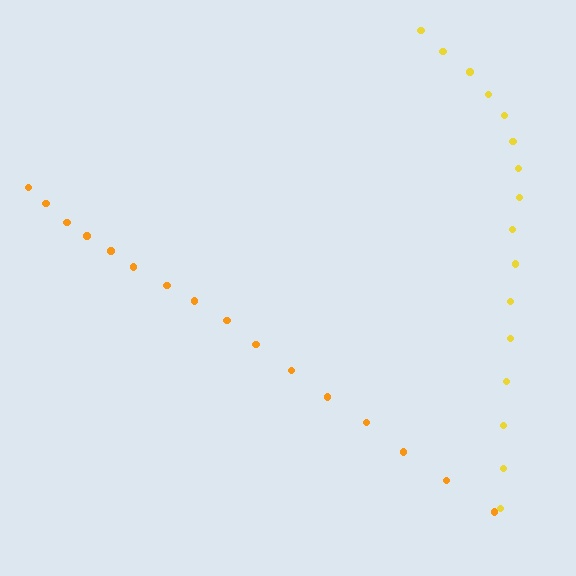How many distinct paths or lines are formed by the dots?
There are 2 distinct paths.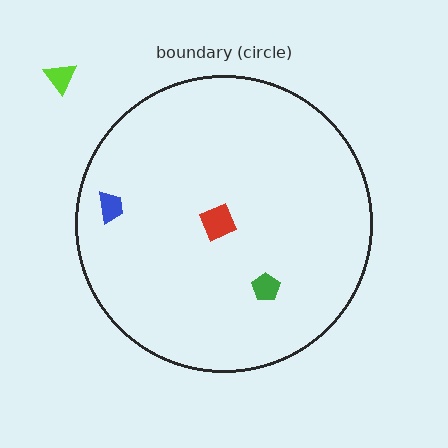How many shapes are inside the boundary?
3 inside, 1 outside.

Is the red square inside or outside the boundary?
Inside.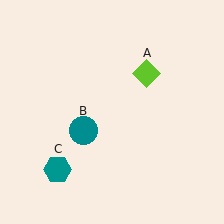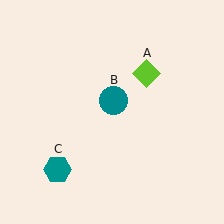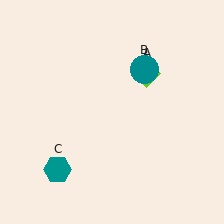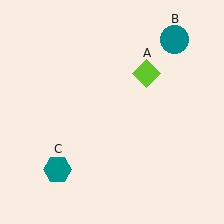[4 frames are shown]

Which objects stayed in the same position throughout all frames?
Lime diamond (object A) and teal hexagon (object C) remained stationary.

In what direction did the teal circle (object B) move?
The teal circle (object B) moved up and to the right.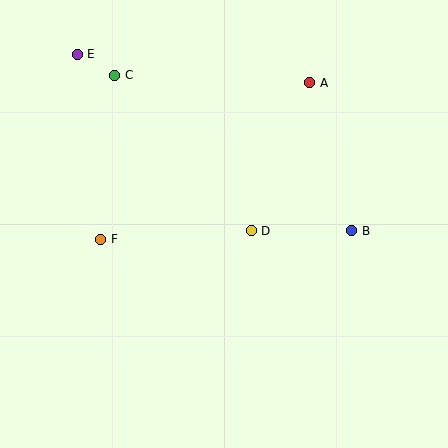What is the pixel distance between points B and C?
The distance between B and C is 284 pixels.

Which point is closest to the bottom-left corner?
Point F is closest to the bottom-left corner.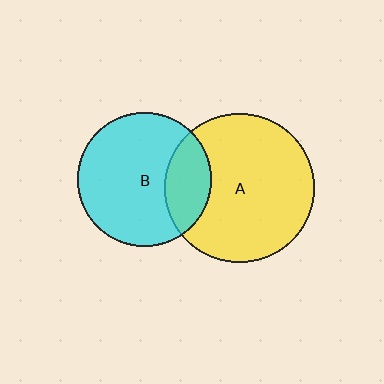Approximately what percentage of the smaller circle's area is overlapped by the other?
Approximately 25%.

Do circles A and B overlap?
Yes.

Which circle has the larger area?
Circle A (yellow).